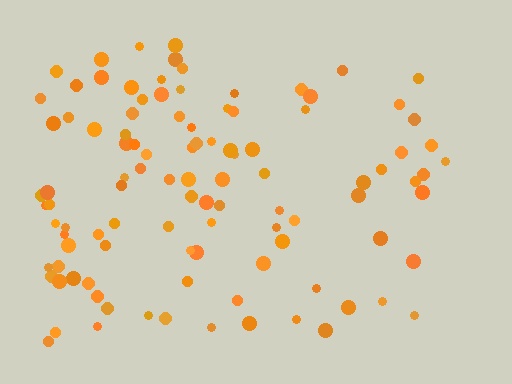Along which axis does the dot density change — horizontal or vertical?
Horizontal.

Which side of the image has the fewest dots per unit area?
The right.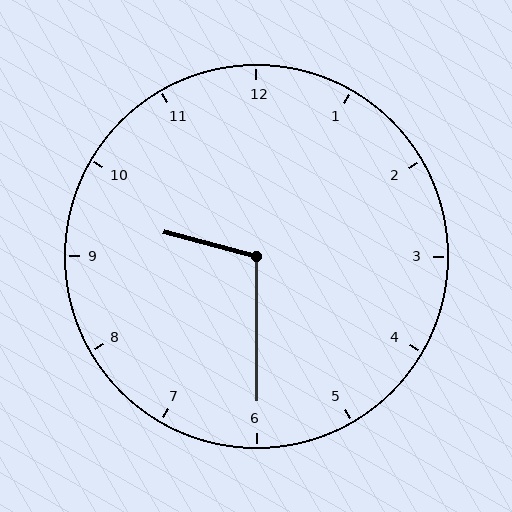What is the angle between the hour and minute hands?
Approximately 105 degrees.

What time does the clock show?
9:30.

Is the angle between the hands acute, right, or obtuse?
It is obtuse.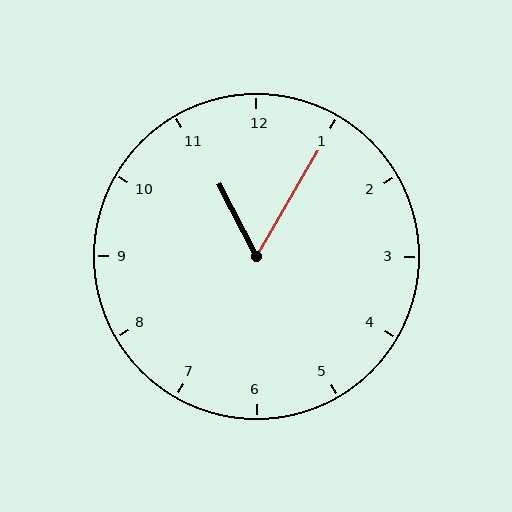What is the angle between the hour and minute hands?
Approximately 58 degrees.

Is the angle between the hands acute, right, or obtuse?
It is acute.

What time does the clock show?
11:05.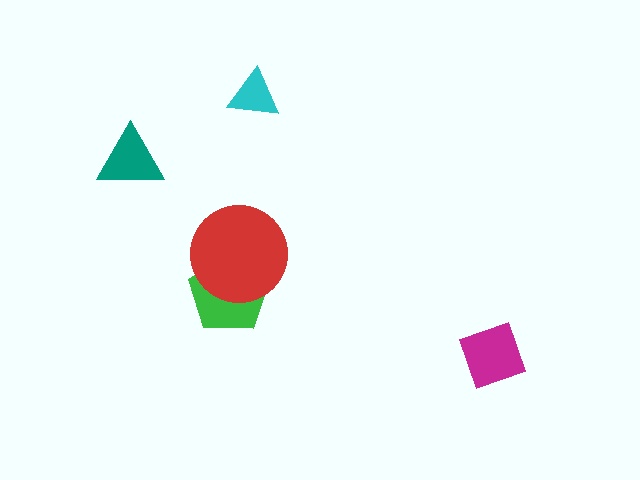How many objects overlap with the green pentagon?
1 object overlaps with the green pentagon.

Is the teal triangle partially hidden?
No, no other shape covers it.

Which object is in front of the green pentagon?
The red circle is in front of the green pentagon.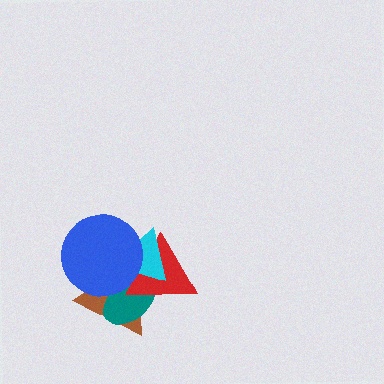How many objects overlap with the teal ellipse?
4 objects overlap with the teal ellipse.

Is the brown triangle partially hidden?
Yes, it is partially covered by another shape.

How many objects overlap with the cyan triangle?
4 objects overlap with the cyan triangle.